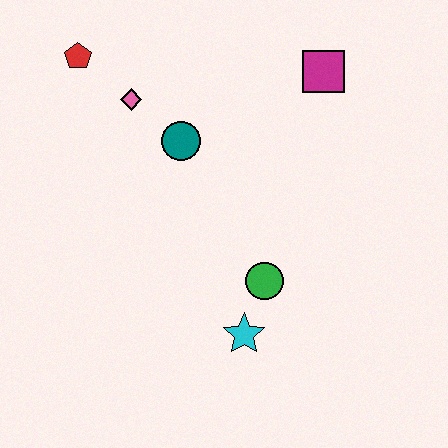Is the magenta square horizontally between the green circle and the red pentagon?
No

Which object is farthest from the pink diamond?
The cyan star is farthest from the pink diamond.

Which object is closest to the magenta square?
The teal circle is closest to the magenta square.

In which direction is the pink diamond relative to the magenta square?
The pink diamond is to the left of the magenta square.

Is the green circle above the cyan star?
Yes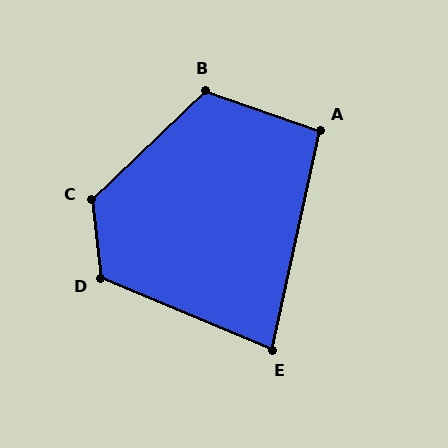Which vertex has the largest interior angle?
C, at approximately 127 degrees.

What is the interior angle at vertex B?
Approximately 117 degrees (obtuse).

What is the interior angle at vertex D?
Approximately 119 degrees (obtuse).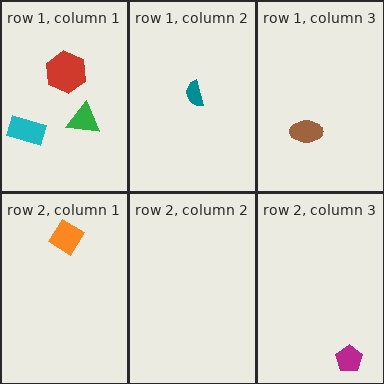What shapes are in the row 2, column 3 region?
The magenta pentagon.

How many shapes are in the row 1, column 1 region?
3.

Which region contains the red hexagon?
The row 1, column 1 region.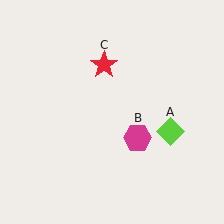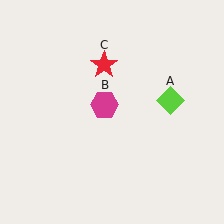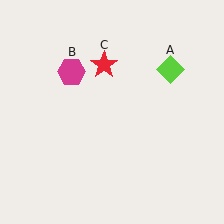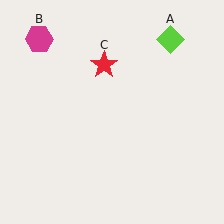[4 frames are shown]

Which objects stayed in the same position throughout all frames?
Red star (object C) remained stationary.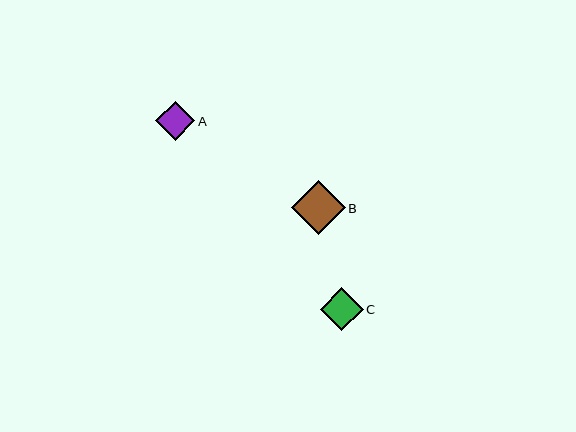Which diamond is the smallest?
Diamond A is the smallest with a size of approximately 39 pixels.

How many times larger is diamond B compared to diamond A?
Diamond B is approximately 1.4 times the size of diamond A.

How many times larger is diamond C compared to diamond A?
Diamond C is approximately 1.1 times the size of diamond A.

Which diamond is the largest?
Diamond B is the largest with a size of approximately 54 pixels.